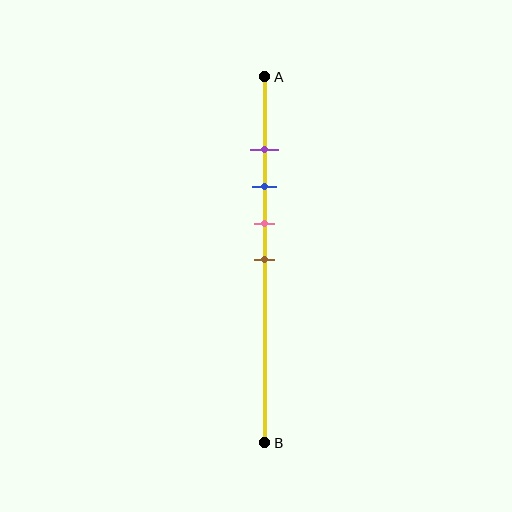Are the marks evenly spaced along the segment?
Yes, the marks are approximately evenly spaced.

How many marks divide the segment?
There are 4 marks dividing the segment.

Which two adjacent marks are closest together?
The purple and blue marks are the closest adjacent pair.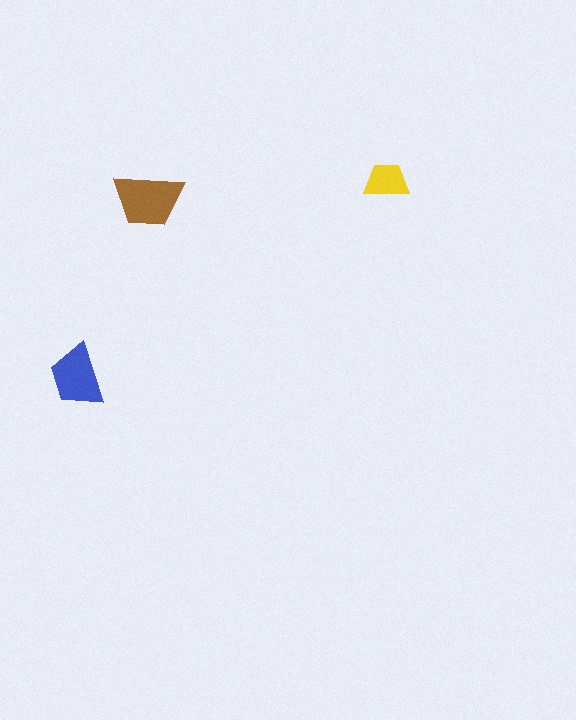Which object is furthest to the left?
The blue trapezoid is leftmost.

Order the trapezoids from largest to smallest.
the brown one, the blue one, the yellow one.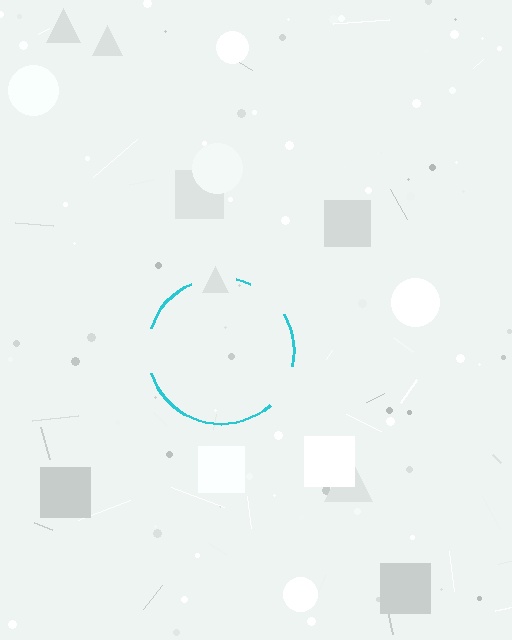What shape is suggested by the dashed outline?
The dashed outline suggests a circle.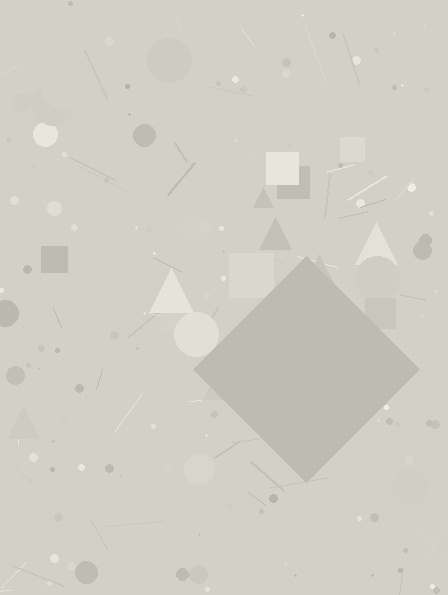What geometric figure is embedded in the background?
A diamond is embedded in the background.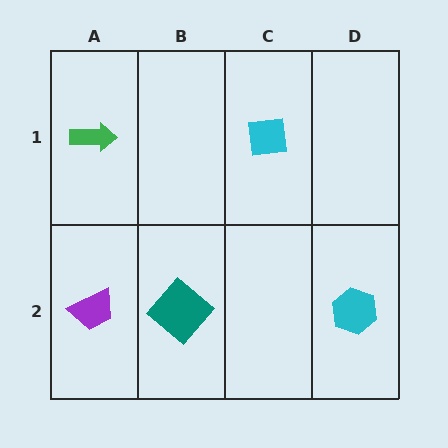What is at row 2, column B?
A teal diamond.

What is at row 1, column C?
A cyan square.